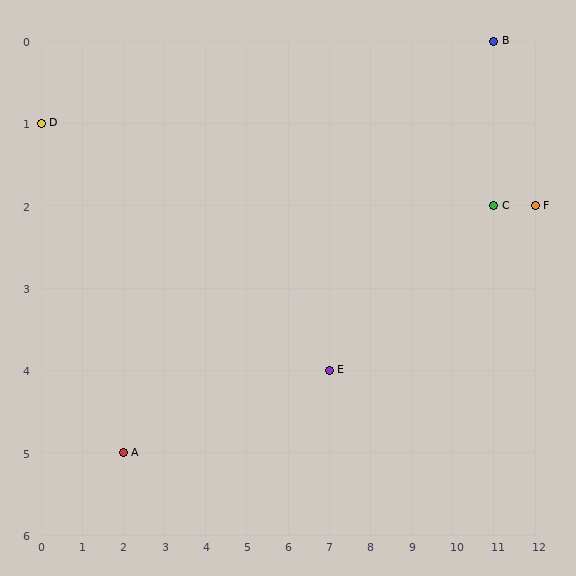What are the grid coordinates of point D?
Point D is at grid coordinates (0, 1).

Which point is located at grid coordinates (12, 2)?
Point F is at (12, 2).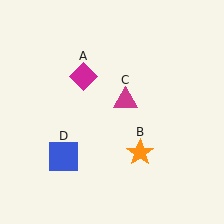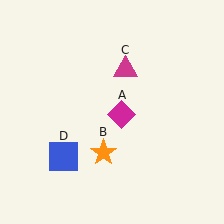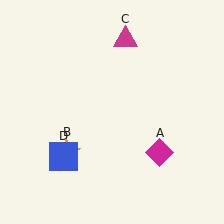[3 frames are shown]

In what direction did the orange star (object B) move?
The orange star (object B) moved left.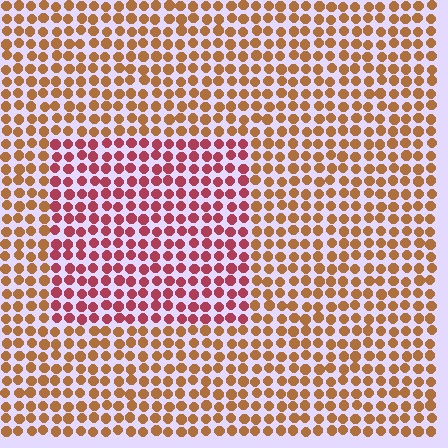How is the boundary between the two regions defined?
The boundary is defined purely by a slight shift in hue (about 42 degrees). Spacing, size, and orientation are identical on both sides.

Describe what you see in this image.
The image is filled with small brown elements in a uniform arrangement. A rectangle-shaped region is visible where the elements are tinted to a slightly different hue, forming a subtle color boundary.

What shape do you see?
I see a rectangle.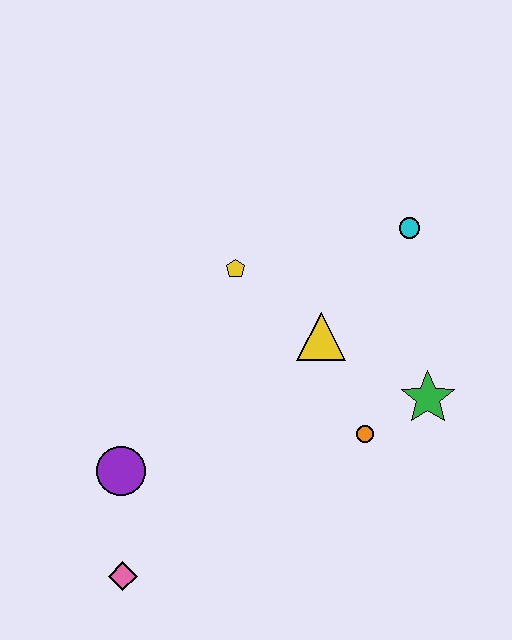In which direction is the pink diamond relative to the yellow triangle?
The pink diamond is below the yellow triangle.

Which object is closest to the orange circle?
The green star is closest to the orange circle.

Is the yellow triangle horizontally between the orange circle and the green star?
No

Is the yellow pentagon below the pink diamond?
No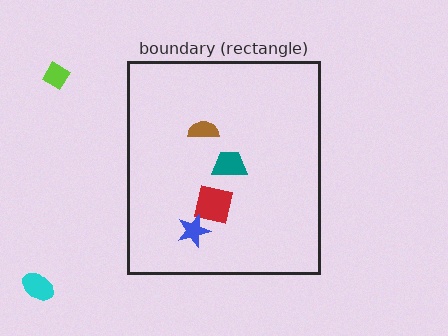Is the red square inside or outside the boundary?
Inside.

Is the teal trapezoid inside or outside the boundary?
Inside.